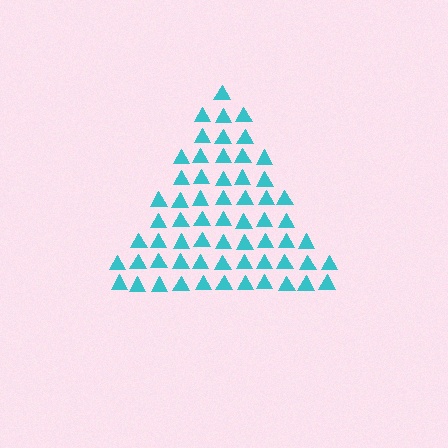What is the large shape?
The large shape is a triangle.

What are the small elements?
The small elements are triangles.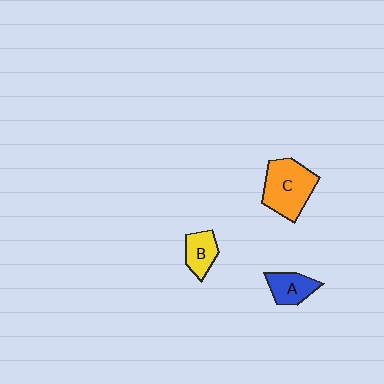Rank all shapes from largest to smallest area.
From largest to smallest: C (orange), A (blue), B (yellow).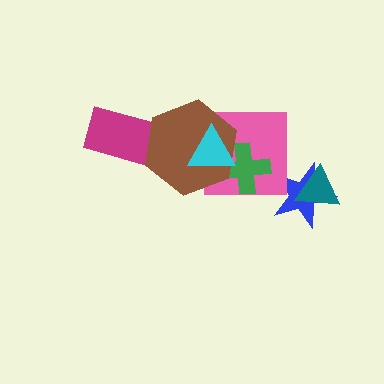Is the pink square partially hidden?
Yes, it is partially covered by another shape.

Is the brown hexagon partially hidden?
Yes, it is partially covered by another shape.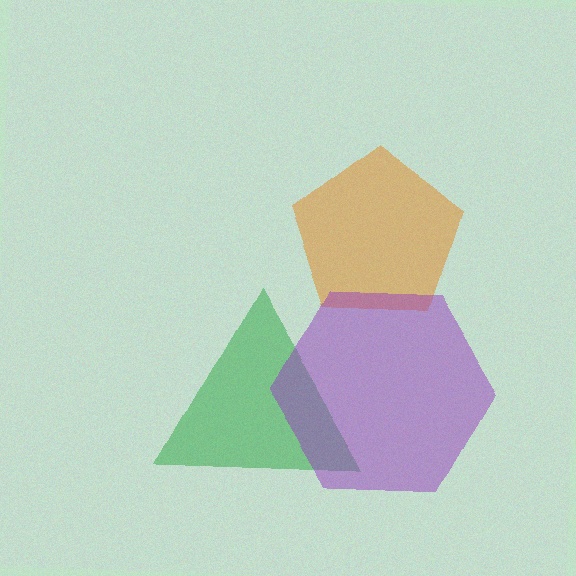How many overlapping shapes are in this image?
There are 3 overlapping shapes in the image.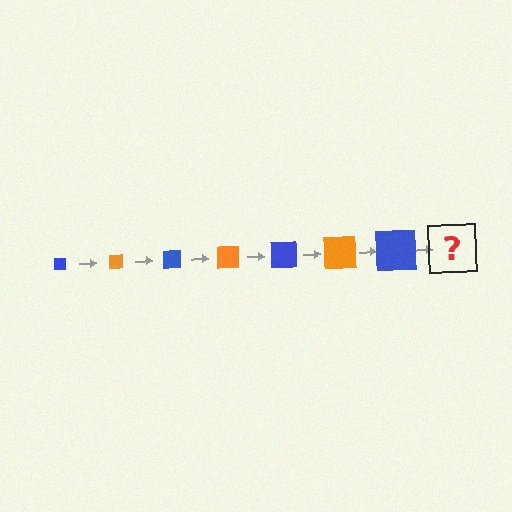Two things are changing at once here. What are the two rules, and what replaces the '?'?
The two rules are that the square grows larger each step and the color cycles through blue and orange. The '?' should be an orange square, larger than the previous one.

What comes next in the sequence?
The next element should be an orange square, larger than the previous one.